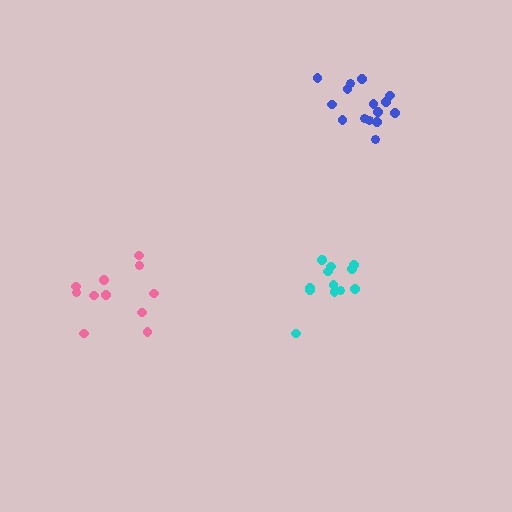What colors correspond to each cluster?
The clusters are colored: cyan, pink, blue.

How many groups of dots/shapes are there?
There are 3 groups.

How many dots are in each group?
Group 1: 13 dots, Group 2: 11 dots, Group 3: 15 dots (39 total).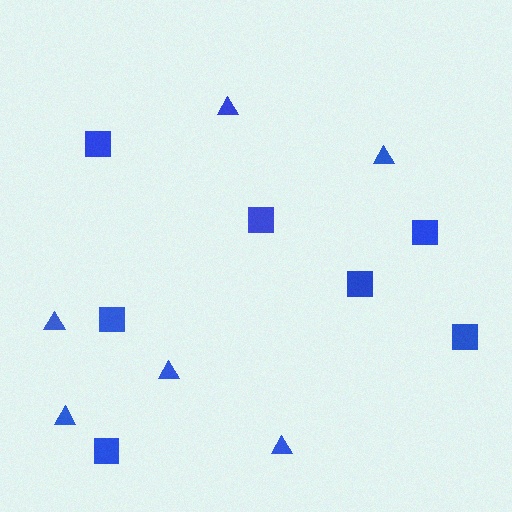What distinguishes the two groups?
There are 2 groups: one group of squares (7) and one group of triangles (6).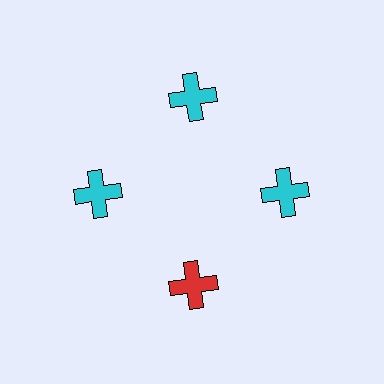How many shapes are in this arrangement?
There are 4 shapes arranged in a ring pattern.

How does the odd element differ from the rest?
It has a different color: red instead of cyan.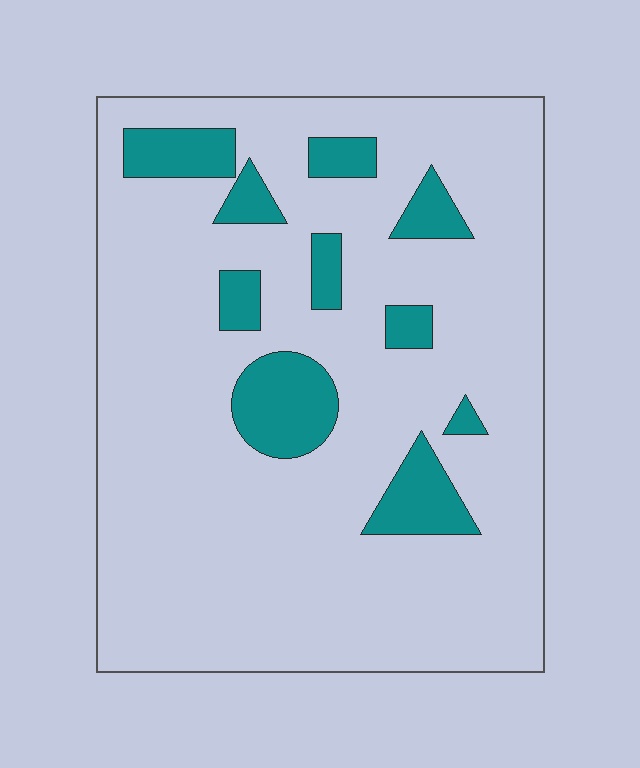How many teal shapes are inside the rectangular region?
10.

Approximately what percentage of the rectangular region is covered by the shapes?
Approximately 15%.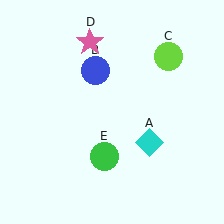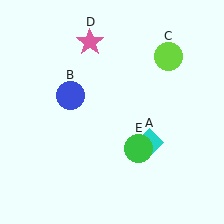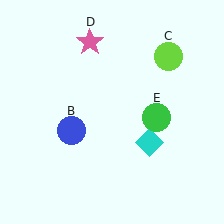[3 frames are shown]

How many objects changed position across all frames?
2 objects changed position: blue circle (object B), green circle (object E).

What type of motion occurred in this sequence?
The blue circle (object B), green circle (object E) rotated counterclockwise around the center of the scene.